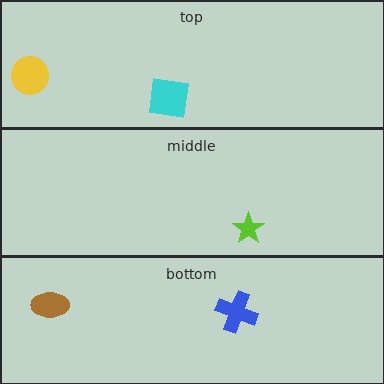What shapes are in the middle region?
The lime star.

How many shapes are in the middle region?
1.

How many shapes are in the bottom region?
2.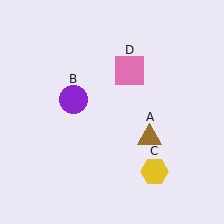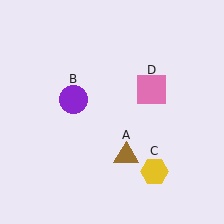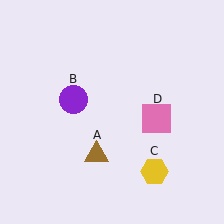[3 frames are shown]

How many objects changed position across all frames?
2 objects changed position: brown triangle (object A), pink square (object D).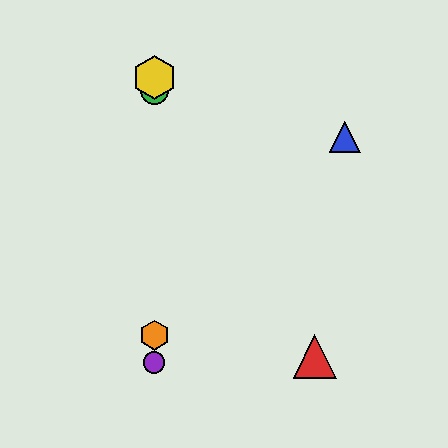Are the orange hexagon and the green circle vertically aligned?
Yes, both are at x≈154.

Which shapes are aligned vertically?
The green circle, the yellow hexagon, the purple circle, the orange hexagon are aligned vertically.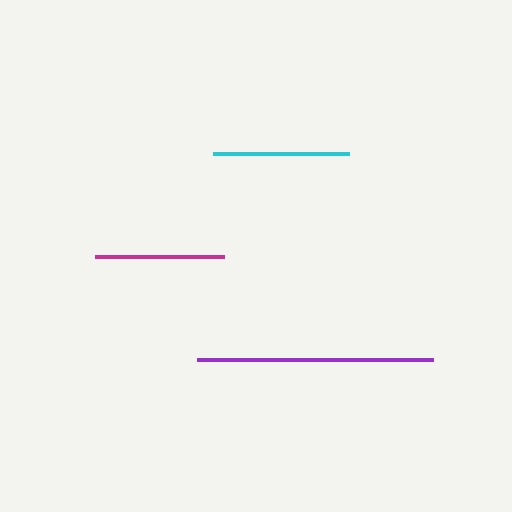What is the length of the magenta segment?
The magenta segment is approximately 130 pixels long.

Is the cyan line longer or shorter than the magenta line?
The cyan line is longer than the magenta line.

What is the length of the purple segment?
The purple segment is approximately 236 pixels long.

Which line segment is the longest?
The purple line is the longest at approximately 236 pixels.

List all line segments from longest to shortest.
From longest to shortest: purple, cyan, magenta.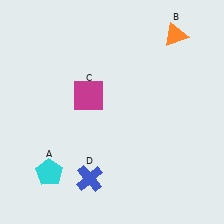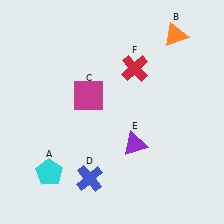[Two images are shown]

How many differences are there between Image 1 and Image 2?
There are 2 differences between the two images.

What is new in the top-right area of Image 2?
A red cross (F) was added in the top-right area of Image 2.